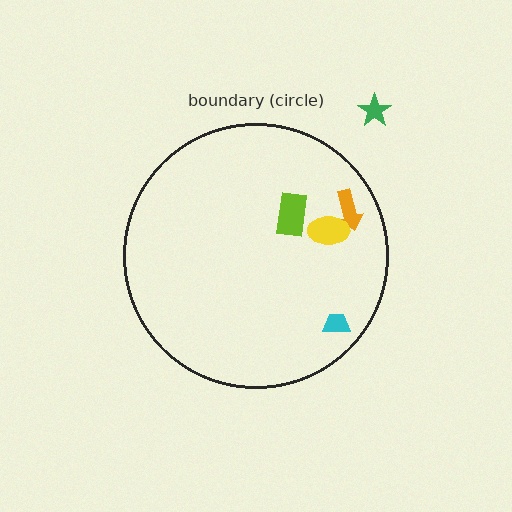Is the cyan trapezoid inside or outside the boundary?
Inside.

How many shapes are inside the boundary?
4 inside, 1 outside.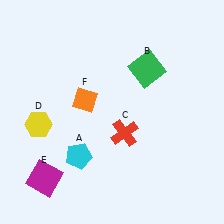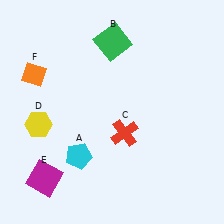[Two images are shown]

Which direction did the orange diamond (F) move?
The orange diamond (F) moved left.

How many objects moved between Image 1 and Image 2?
2 objects moved between the two images.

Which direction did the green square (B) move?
The green square (B) moved left.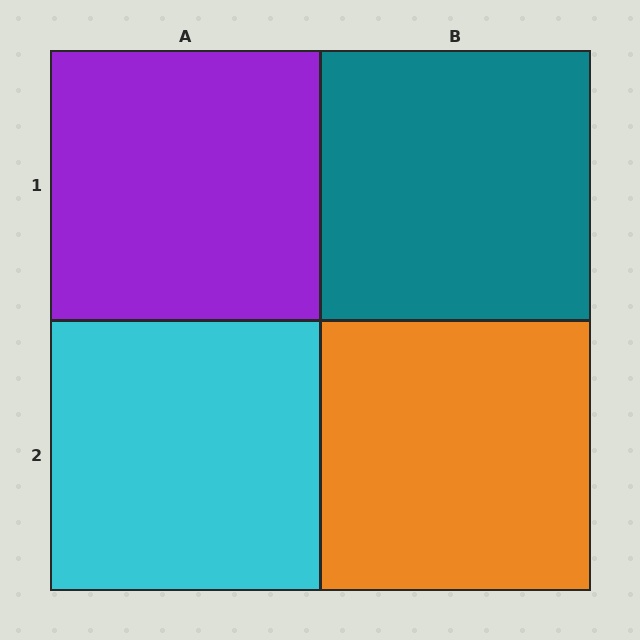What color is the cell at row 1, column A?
Purple.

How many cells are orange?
1 cell is orange.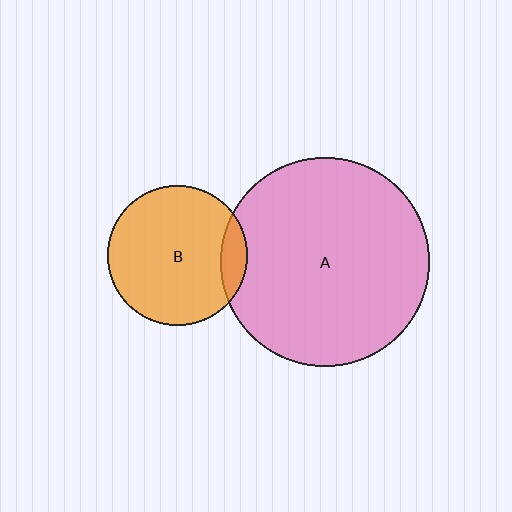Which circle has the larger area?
Circle A (pink).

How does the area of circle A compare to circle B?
Approximately 2.3 times.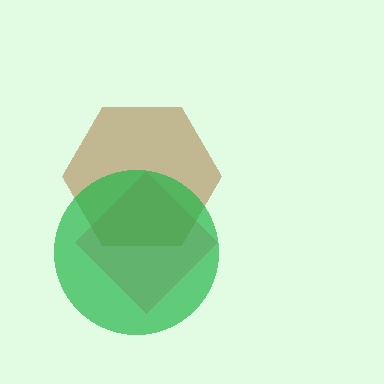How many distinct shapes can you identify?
There are 3 distinct shapes: a pink diamond, a brown hexagon, a green circle.